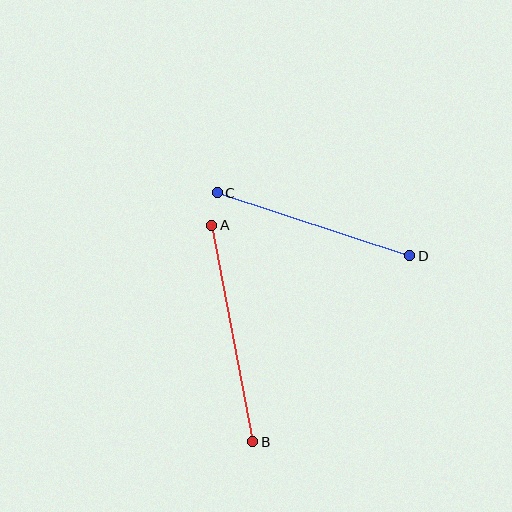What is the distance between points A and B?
The distance is approximately 220 pixels.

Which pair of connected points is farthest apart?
Points A and B are farthest apart.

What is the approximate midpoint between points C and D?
The midpoint is at approximately (314, 224) pixels.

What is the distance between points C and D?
The distance is approximately 202 pixels.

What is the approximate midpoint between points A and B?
The midpoint is at approximately (232, 334) pixels.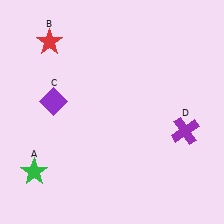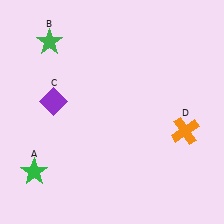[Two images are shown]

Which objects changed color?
B changed from red to green. D changed from purple to orange.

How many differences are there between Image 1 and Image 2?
There are 2 differences between the two images.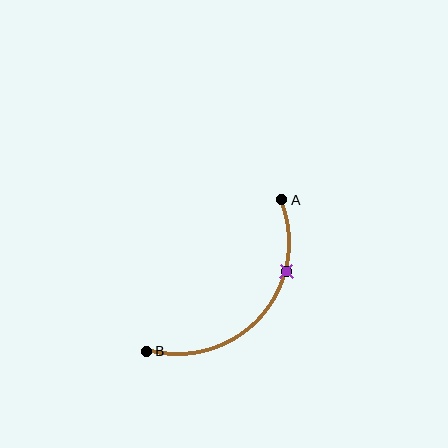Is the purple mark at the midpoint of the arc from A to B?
No. The purple mark lies on the arc but is closer to endpoint A. The arc midpoint would be at the point on the curve equidistant along the arc from both A and B.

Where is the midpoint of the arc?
The arc midpoint is the point on the curve farthest from the straight line joining A and B. It sits below and to the right of that line.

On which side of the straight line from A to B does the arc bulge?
The arc bulges below and to the right of the straight line connecting A and B.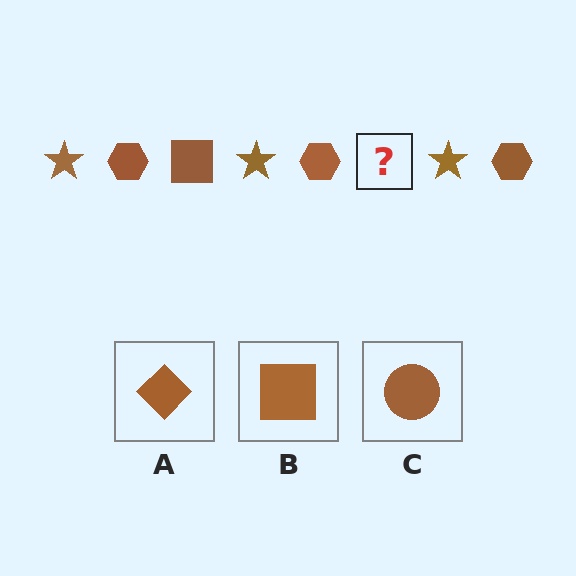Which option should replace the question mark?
Option B.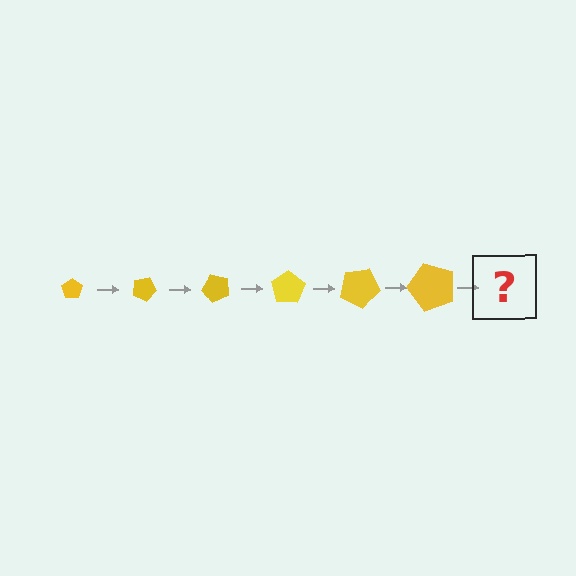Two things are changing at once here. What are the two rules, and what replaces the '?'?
The two rules are that the pentagon grows larger each step and it rotates 25 degrees each step. The '?' should be a pentagon, larger than the previous one and rotated 150 degrees from the start.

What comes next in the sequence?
The next element should be a pentagon, larger than the previous one and rotated 150 degrees from the start.